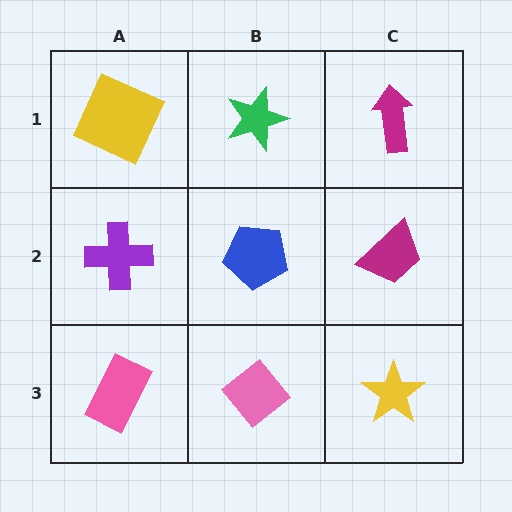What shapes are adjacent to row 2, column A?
A yellow square (row 1, column A), a pink rectangle (row 3, column A), a blue pentagon (row 2, column B).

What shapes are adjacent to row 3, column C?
A magenta trapezoid (row 2, column C), a pink diamond (row 3, column B).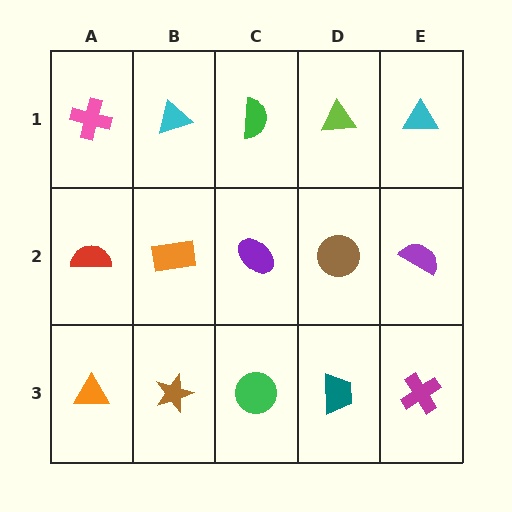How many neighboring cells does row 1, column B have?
3.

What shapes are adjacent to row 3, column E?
A purple semicircle (row 2, column E), a teal trapezoid (row 3, column D).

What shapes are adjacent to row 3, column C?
A purple ellipse (row 2, column C), a brown star (row 3, column B), a teal trapezoid (row 3, column D).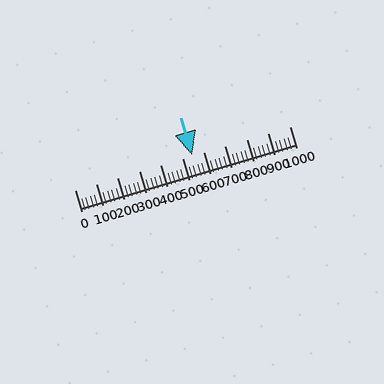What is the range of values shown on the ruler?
The ruler shows values from 0 to 1000.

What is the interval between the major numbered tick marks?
The major tick marks are spaced 100 units apart.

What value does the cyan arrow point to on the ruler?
The cyan arrow points to approximately 549.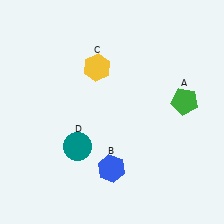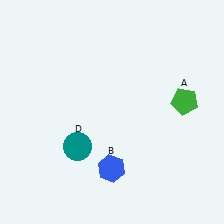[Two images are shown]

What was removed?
The yellow hexagon (C) was removed in Image 2.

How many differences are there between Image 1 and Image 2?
There is 1 difference between the two images.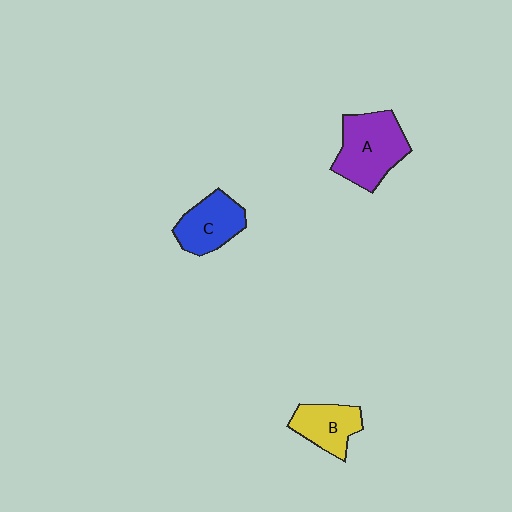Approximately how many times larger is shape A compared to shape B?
Approximately 1.5 times.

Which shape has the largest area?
Shape A (purple).